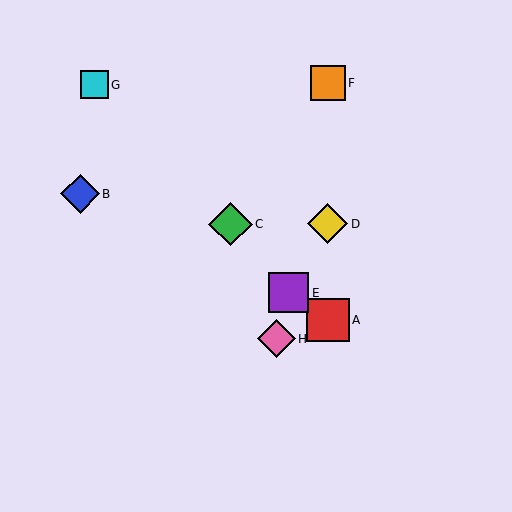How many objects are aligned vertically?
3 objects (A, D, F) are aligned vertically.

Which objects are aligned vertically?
Objects A, D, F are aligned vertically.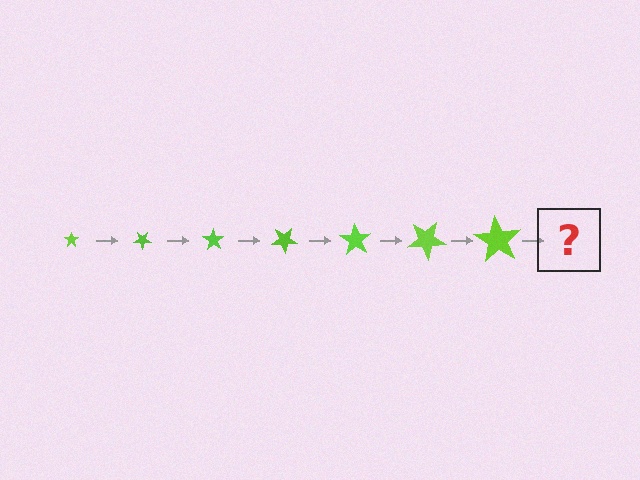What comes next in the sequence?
The next element should be a star, larger than the previous one and rotated 245 degrees from the start.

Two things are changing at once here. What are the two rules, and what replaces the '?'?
The two rules are that the star grows larger each step and it rotates 35 degrees each step. The '?' should be a star, larger than the previous one and rotated 245 degrees from the start.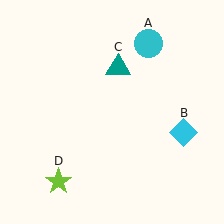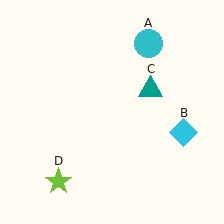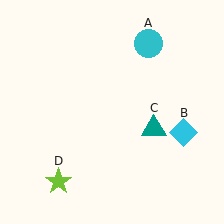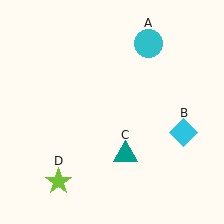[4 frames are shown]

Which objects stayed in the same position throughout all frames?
Cyan circle (object A) and cyan diamond (object B) and lime star (object D) remained stationary.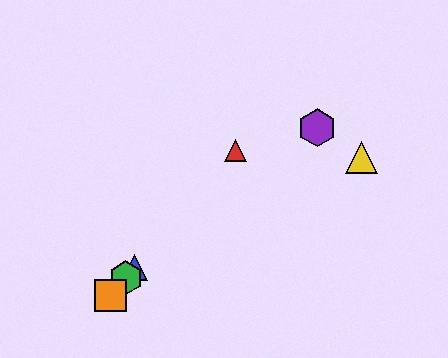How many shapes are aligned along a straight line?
4 shapes (the red triangle, the blue triangle, the green hexagon, the orange square) are aligned along a straight line.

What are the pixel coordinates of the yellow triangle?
The yellow triangle is at (362, 158).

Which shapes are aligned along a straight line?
The red triangle, the blue triangle, the green hexagon, the orange square are aligned along a straight line.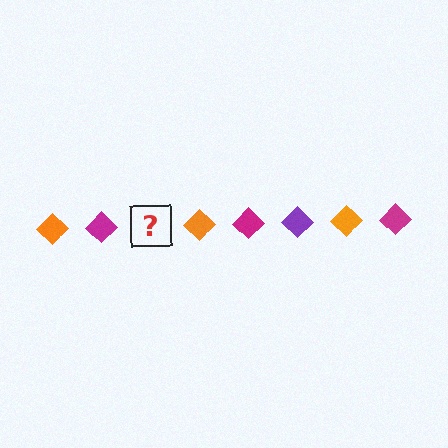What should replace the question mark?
The question mark should be replaced with a purple diamond.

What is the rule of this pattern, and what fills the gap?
The rule is that the pattern cycles through orange, magenta, purple diamonds. The gap should be filled with a purple diamond.